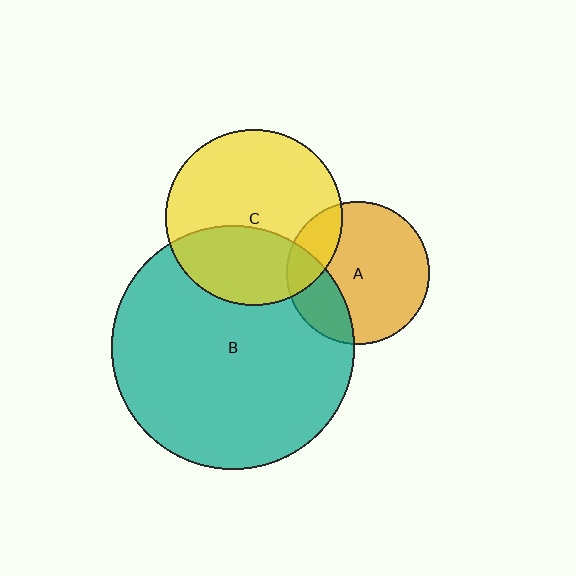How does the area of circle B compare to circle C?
Approximately 1.9 times.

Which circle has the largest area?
Circle B (teal).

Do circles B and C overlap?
Yes.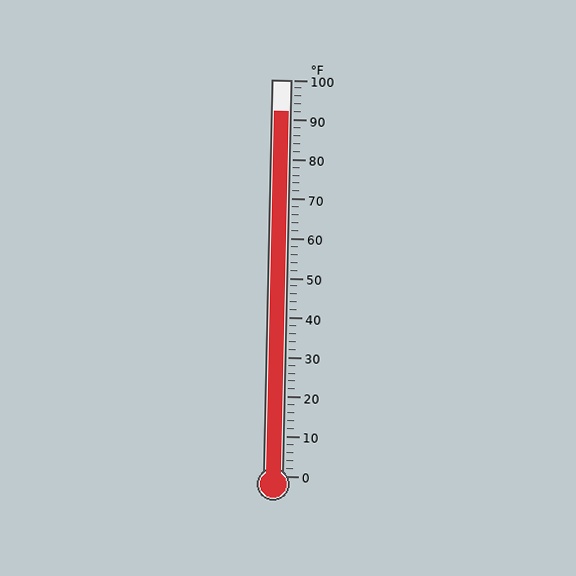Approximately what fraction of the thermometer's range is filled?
The thermometer is filled to approximately 90% of its range.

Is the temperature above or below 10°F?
The temperature is above 10°F.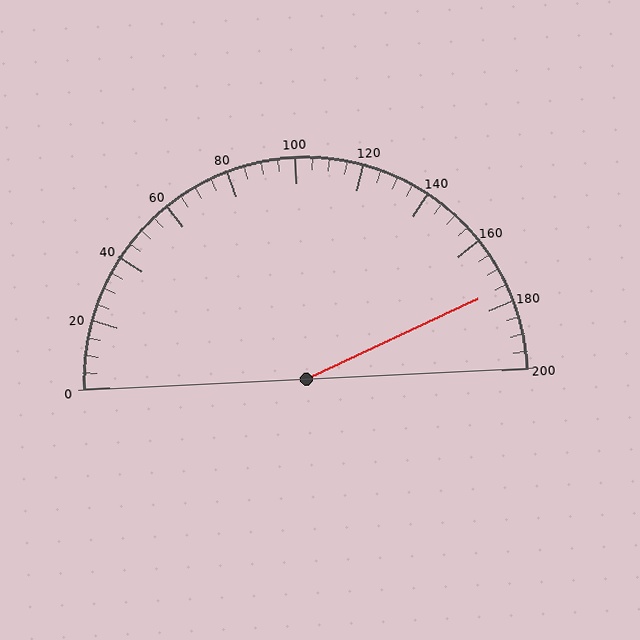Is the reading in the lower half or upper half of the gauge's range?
The reading is in the upper half of the range (0 to 200).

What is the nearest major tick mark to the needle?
The nearest major tick mark is 180.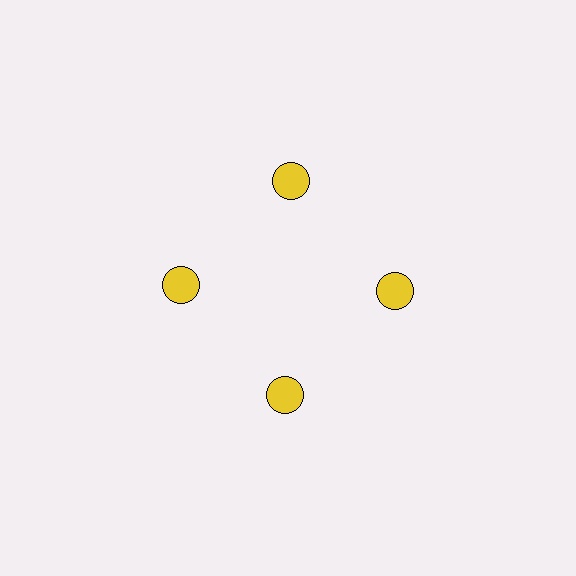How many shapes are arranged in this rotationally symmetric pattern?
There are 4 shapes, arranged in 4 groups of 1.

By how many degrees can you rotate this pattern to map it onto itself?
The pattern maps onto itself every 90 degrees of rotation.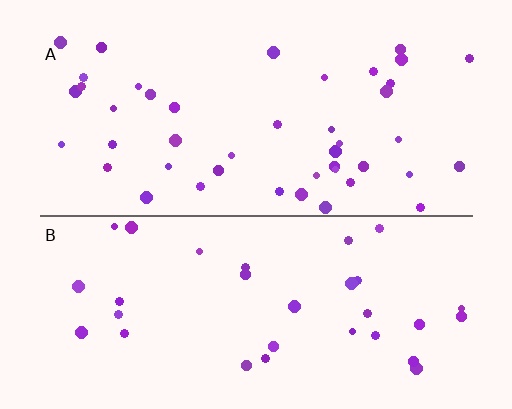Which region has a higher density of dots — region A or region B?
A (the top).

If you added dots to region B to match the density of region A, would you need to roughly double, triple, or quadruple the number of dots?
Approximately double.